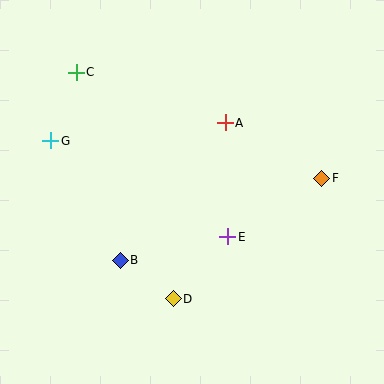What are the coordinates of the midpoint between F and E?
The midpoint between F and E is at (275, 208).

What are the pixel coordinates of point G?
Point G is at (50, 141).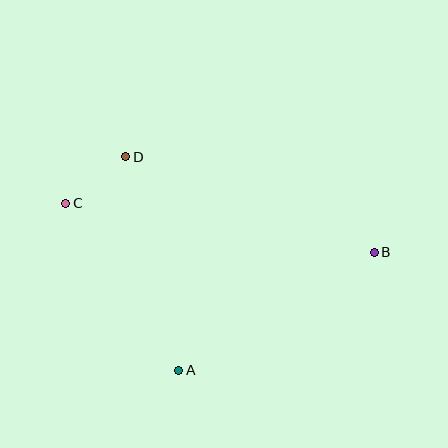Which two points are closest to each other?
Points C and D are closest to each other.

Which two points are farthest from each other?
Points B and C are farthest from each other.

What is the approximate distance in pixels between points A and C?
The distance between A and C is approximately 202 pixels.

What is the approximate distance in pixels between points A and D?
The distance between A and D is approximately 220 pixels.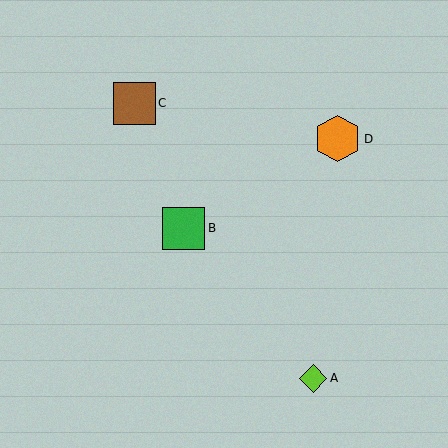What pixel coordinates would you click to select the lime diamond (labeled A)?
Click at (313, 378) to select the lime diamond A.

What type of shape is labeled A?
Shape A is a lime diamond.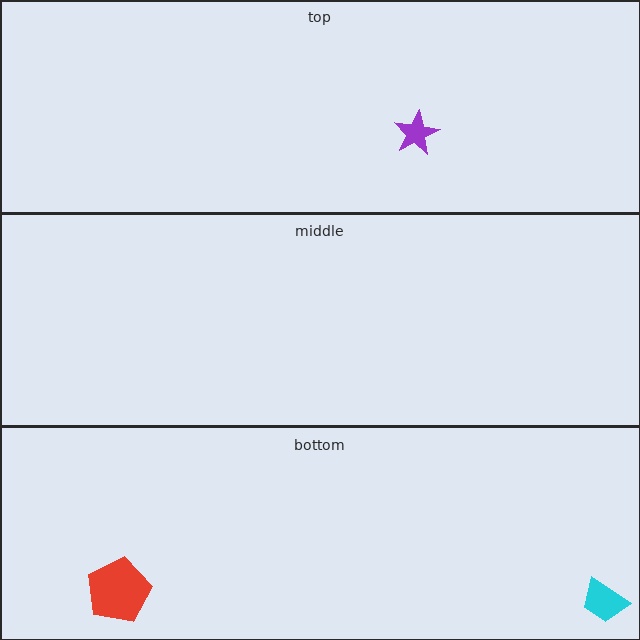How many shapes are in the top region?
1.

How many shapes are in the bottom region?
2.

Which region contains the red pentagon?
The bottom region.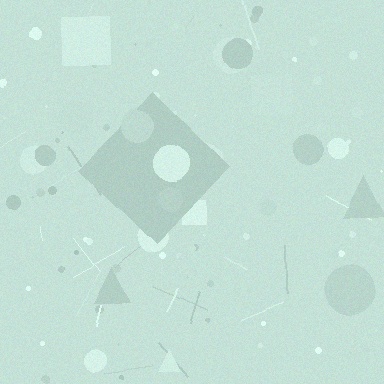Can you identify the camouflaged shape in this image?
The camouflaged shape is a diamond.